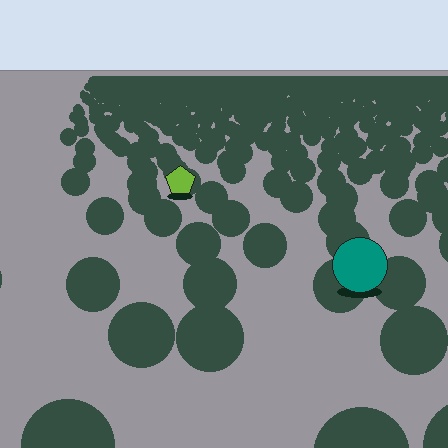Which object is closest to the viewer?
The teal circle is closest. The texture marks near it are larger and more spread out.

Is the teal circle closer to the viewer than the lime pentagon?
Yes. The teal circle is closer — you can tell from the texture gradient: the ground texture is coarser near it.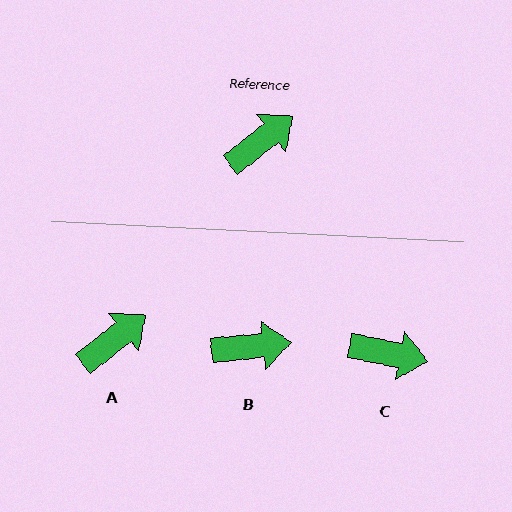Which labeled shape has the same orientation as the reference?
A.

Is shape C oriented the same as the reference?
No, it is off by about 50 degrees.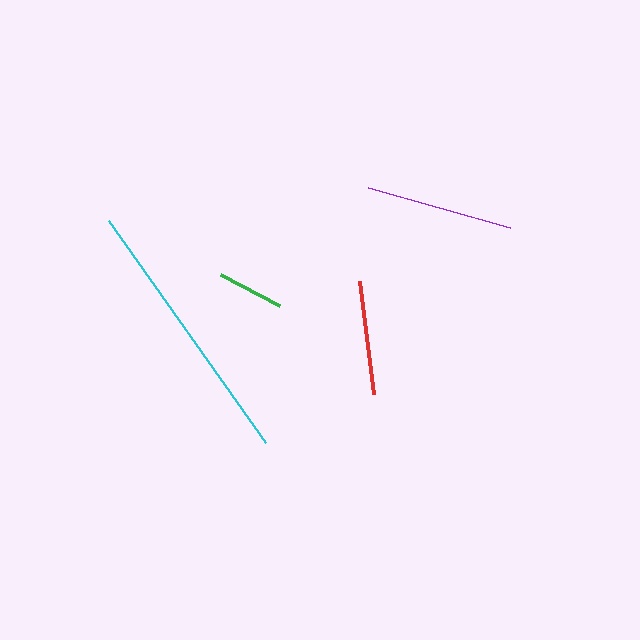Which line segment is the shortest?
The green line is the shortest at approximately 67 pixels.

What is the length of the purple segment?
The purple segment is approximately 147 pixels long.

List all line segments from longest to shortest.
From longest to shortest: cyan, purple, red, green.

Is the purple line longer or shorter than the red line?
The purple line is longer than the red line.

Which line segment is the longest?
The cyan line is the longest at approximately 272 pixels.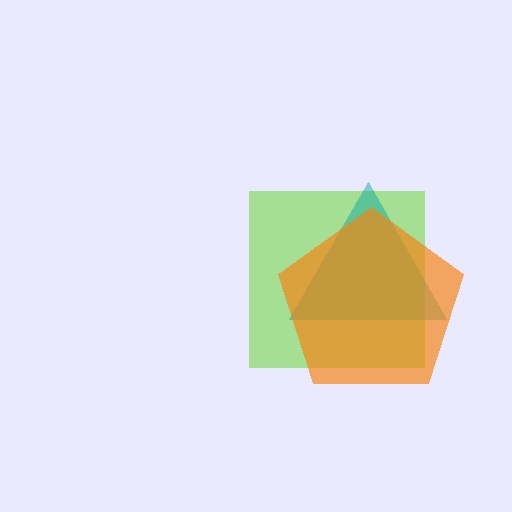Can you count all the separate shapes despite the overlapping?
Yes, there are 3 separate shapes.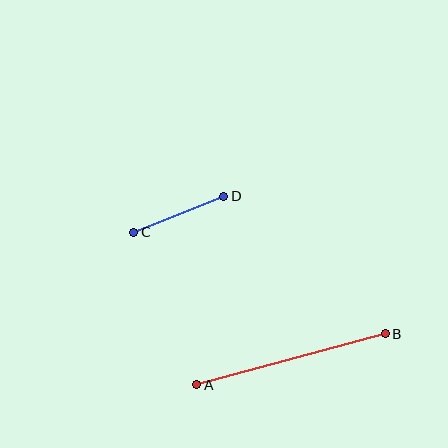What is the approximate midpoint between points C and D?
The midpoint is at approximately (179, 214) pixels.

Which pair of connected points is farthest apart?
Points A and B are farthest apart.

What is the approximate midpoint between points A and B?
The midpoint is at approximately (291, 359) pixels.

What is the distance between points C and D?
The distance is approximately 97 pixels.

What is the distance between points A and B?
The distance is approximately 195 pixels.